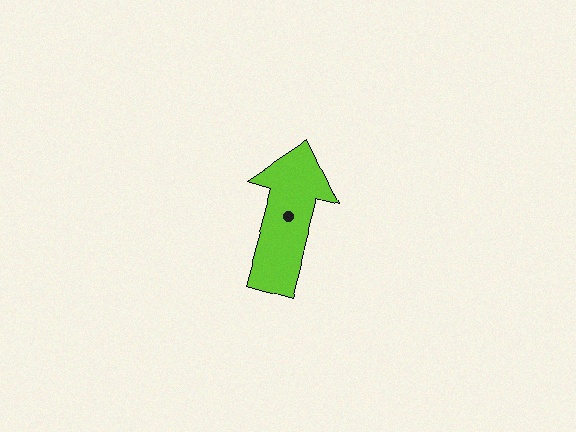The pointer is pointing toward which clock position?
Roughly 1 o'clock.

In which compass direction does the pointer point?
North.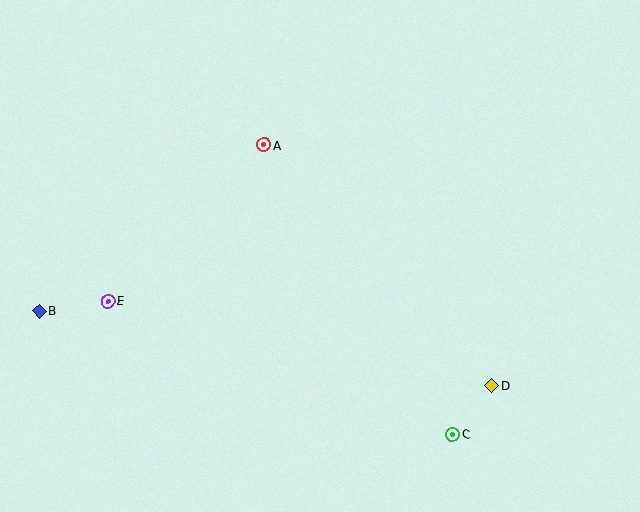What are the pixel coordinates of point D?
Point D is at (492, 386).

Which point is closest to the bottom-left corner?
Point B is closest to the bottom-left corner.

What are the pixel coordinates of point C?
Point C is at (452, 434).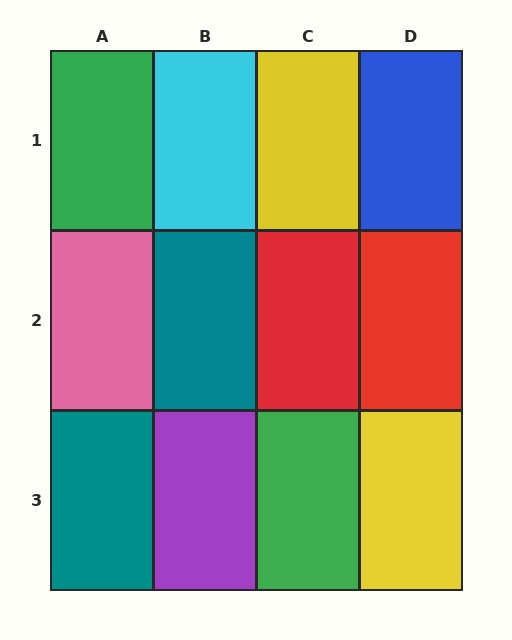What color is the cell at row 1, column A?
Green.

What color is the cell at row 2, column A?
Pink.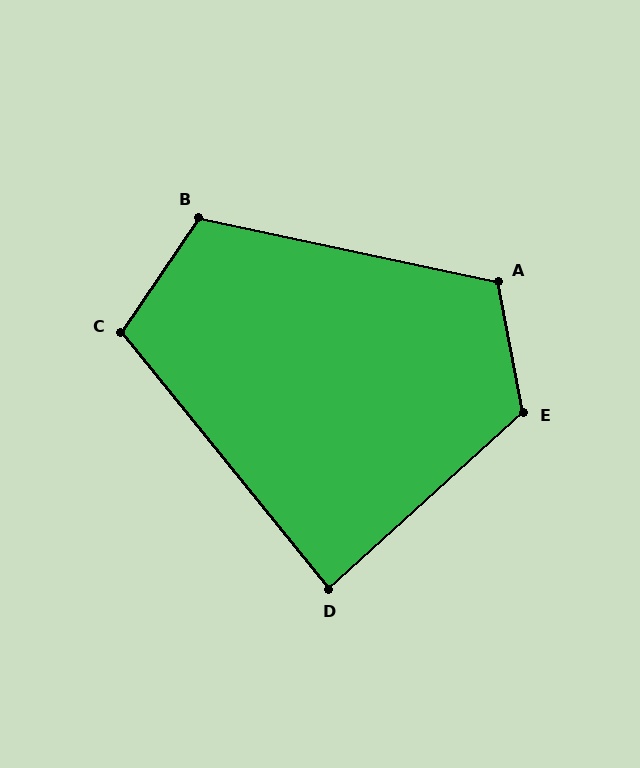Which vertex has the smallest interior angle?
D, at approximately 87 degrees.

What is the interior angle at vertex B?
Approximately 112 degrees (obtuse).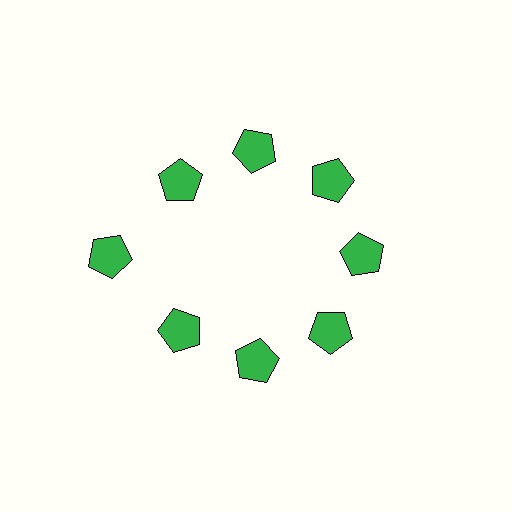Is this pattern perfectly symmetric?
No. The 8 green pentagons are arranged in a ring, but one element near the 9 o'clock position is pushed outward from the center, breaking the 8-fold rotational symmetry.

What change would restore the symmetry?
The symmetry would be restored by moving it inward, back onto the ring so that all 8 pentagons sit at equal angles and equal distance from the center.